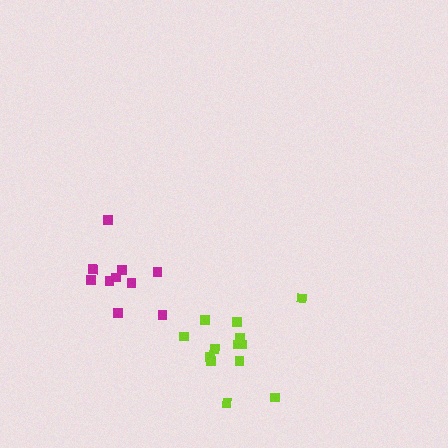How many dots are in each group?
Group 1: 10 dots, Group 2: 13 dots (23 total).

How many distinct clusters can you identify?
There are 2 distinct clusters.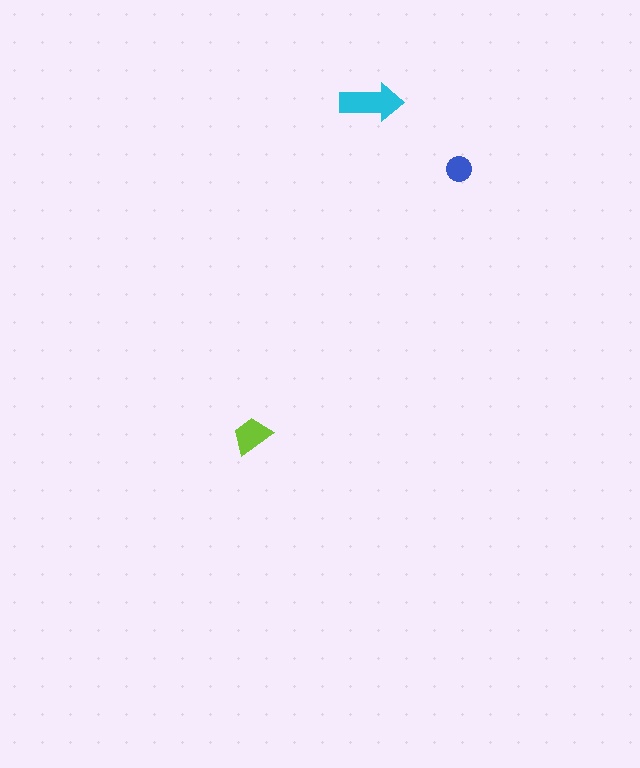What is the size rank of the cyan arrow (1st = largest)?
1st.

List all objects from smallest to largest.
The blue circle, the lime trapezoid, the cyan arrow.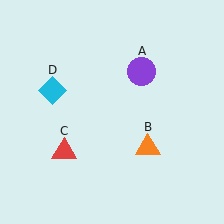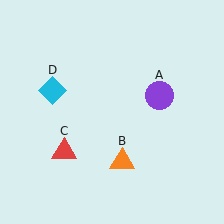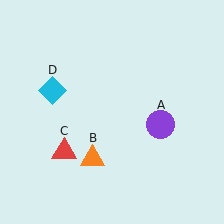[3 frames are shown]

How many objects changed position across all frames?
2 objects changed position: purple circle (object A), orange triangle (object B).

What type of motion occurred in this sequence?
The purple circle (object A), orange triangle (object B) rotated clockwise around the center of the scene.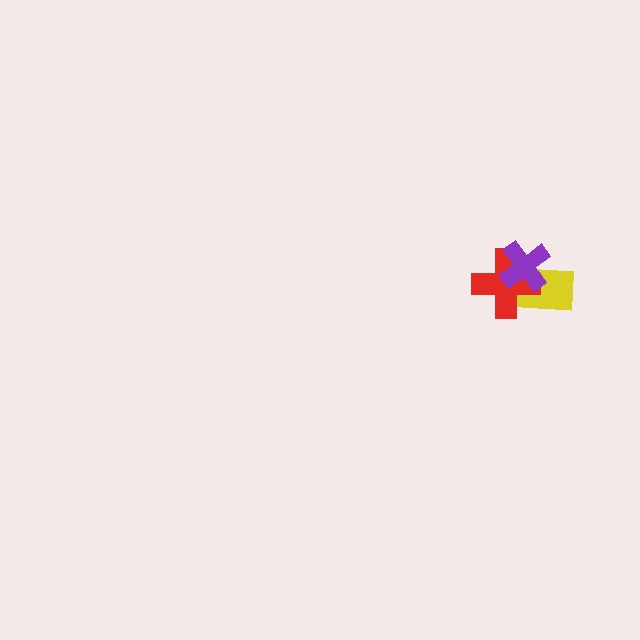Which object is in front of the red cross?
The purple cross is in front of the red cross.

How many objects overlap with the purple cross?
2 objects overlap with the purple cross.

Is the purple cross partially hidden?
No, no other shape covers it.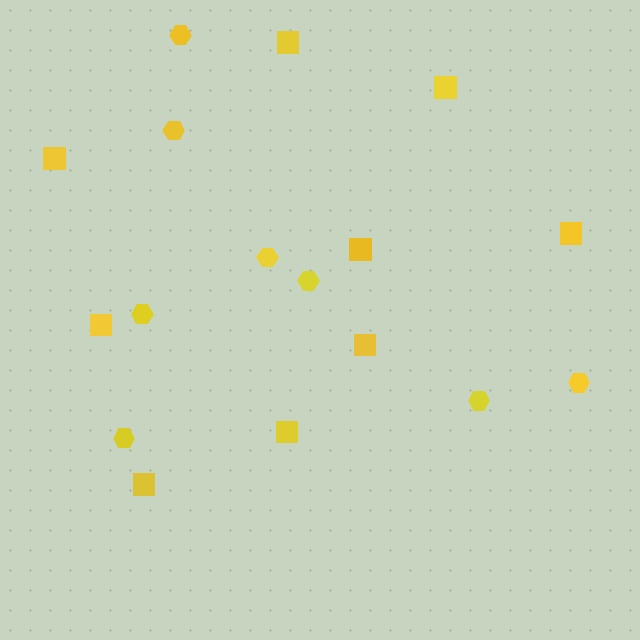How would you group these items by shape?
There are 2 groups: one group of squares (9) and one group of hexagons (8).